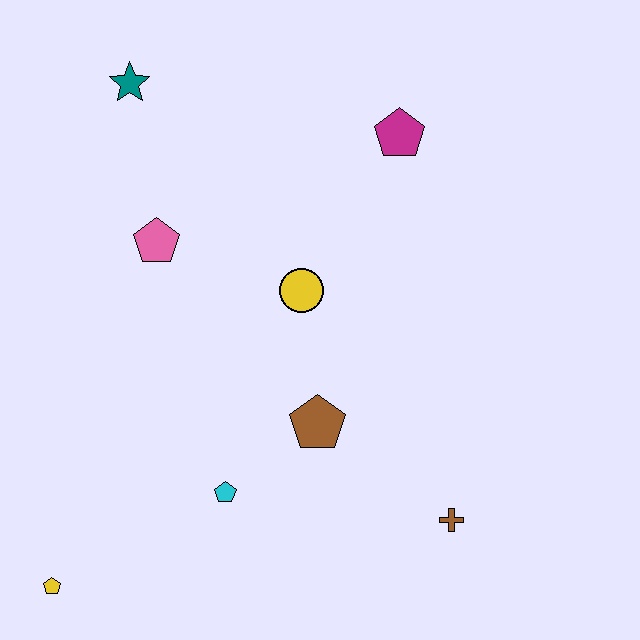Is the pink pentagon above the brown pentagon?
Yes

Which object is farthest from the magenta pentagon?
The yellow pentagon is farthest from the magenta pentagon.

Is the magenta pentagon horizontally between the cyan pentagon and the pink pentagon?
No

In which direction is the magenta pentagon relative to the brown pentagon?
The magenta pentagon is above the brown pentagon.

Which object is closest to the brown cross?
The brown pentagon is closest to the brown cross.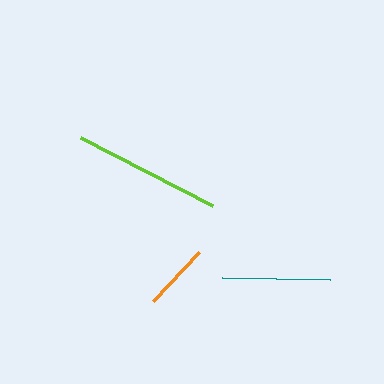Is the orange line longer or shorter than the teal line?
The teal line is longer than the orange line.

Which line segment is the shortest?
The orange line is the shortest at approximately 67 pixels.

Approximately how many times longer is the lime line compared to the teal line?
The lime line is approximately 1.4 times the length of the teal line.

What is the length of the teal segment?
The teal segment is approximately 109 pixels long.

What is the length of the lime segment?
The lime segment is approximately 149 pixels long.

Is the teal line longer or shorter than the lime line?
The lime line is longer than the teal line.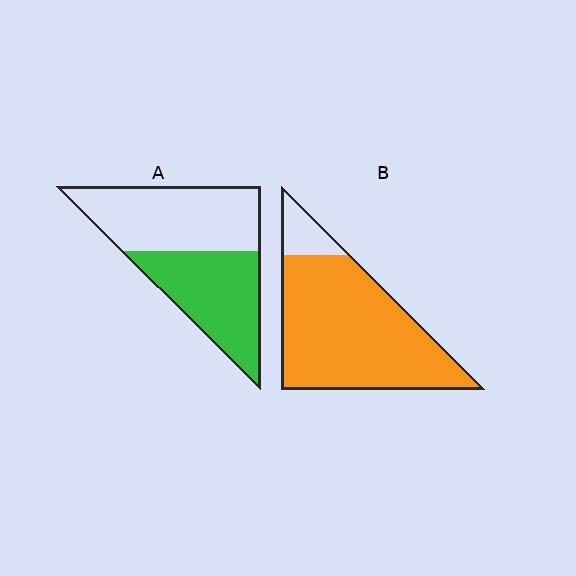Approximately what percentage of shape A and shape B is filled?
A is approximately 45% and B is approximately 90%.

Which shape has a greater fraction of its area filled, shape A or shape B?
Shape B.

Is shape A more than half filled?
Roughly half.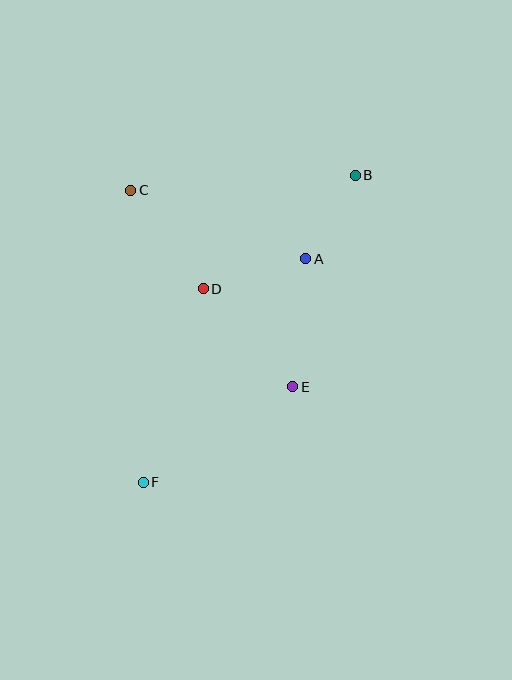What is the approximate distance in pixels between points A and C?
The distance between A and C is approximately 188 pixels.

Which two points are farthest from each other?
Points B and F are farthest from each other.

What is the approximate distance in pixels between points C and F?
The distance between C and F is approximately 292 pixels.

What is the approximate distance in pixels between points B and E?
The distance between B and E is approximately 220 pixels.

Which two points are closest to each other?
Points A and B are closest to each other.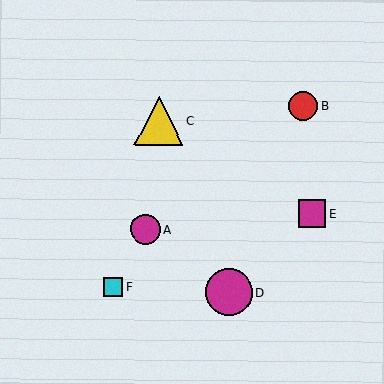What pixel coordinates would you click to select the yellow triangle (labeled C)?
Click at (159, 121) to select the yellow triangle C.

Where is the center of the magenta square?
The center of the magenta square is at (312, 214).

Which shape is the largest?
The yellow triangle (labeled C) is the largest.